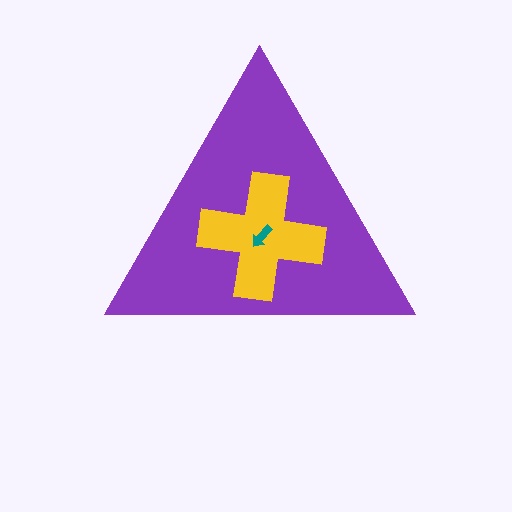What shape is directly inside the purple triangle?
The yellow cross.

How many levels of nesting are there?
3.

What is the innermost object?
The teal arrow.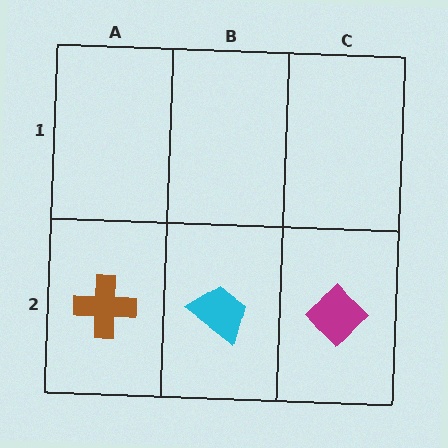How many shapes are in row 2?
3 shapes.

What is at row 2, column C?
A magenta diamond.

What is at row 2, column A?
A brown cross.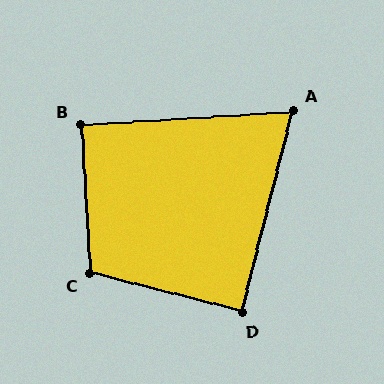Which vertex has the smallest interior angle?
A, at approximately 72 degrees.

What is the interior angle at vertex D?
Approximately 90 degrees (approximately right).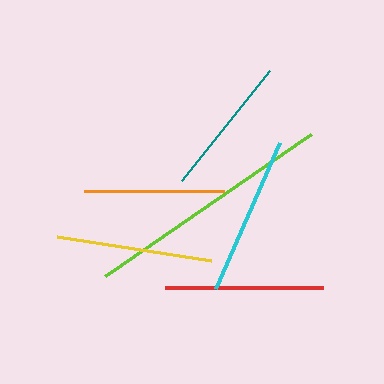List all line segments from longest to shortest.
From longest to shortest: lime, cyan, red, yellow, teal, orange.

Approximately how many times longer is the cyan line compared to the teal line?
The cyan line is approximately 1.1 times the length of the teal line.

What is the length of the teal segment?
The teal segment is approximately 141 pixels long.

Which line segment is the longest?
The lime line is the longest at approximately 250 pixels.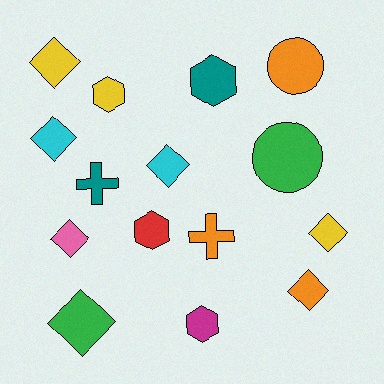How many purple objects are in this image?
There are no purple objects.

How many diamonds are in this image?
There are 7 diamonds.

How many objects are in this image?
There are 15 objects.